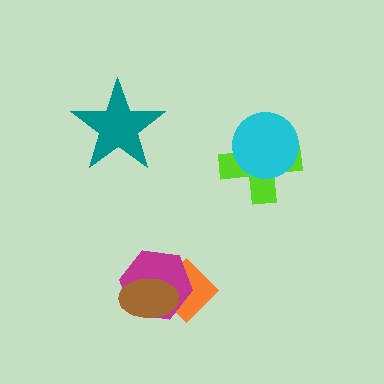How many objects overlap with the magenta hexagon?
2 objects overlap with the magenta hexagon.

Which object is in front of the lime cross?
The cyan circle is in front of the lime cross.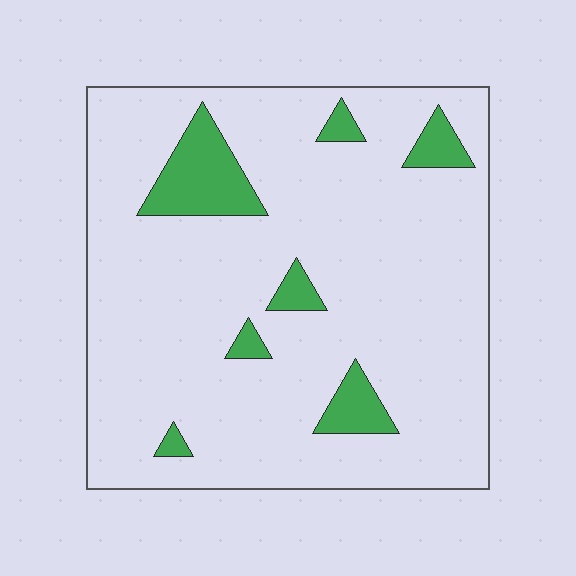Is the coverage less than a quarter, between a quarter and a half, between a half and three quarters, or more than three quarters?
Less than a quarter.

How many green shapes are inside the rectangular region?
7.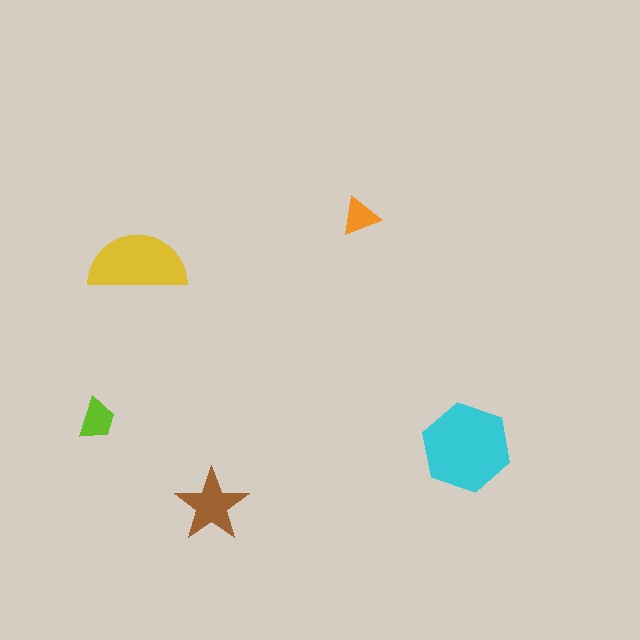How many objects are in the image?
There are 5 objects in the image.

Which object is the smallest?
The orange triangle.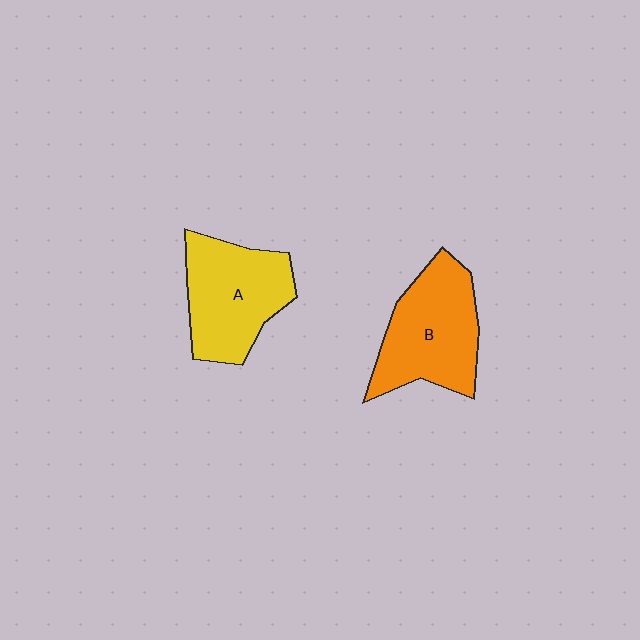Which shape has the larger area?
Shape B (orange).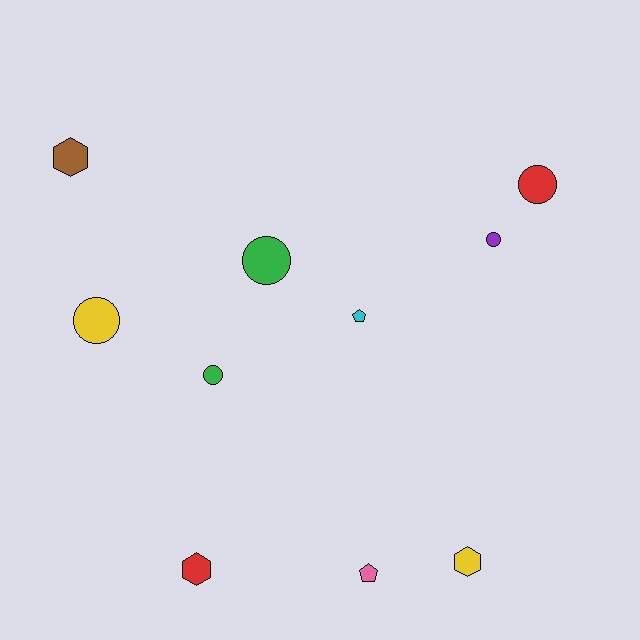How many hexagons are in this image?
There are 3 hexagons.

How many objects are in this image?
There are 10 objects.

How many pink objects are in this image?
There is 1 pink object.